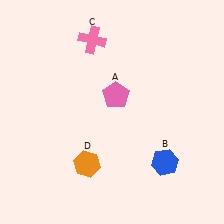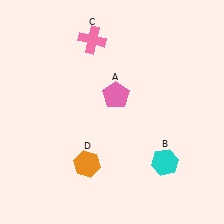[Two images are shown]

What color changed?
The hexagon (B) changed from blue in Image 1 to cyan in Image 2.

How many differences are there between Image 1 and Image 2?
There is 1 difference between the two images.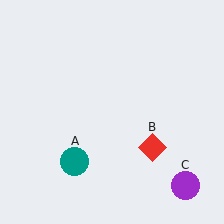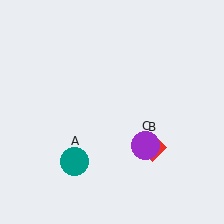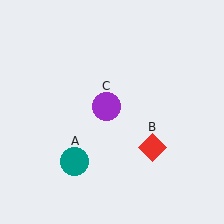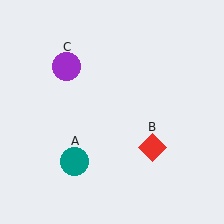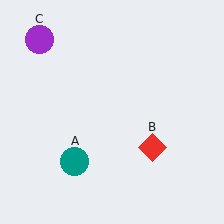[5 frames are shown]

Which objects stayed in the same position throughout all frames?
Teal circle (object A) and red diamond (object B) remained stationary.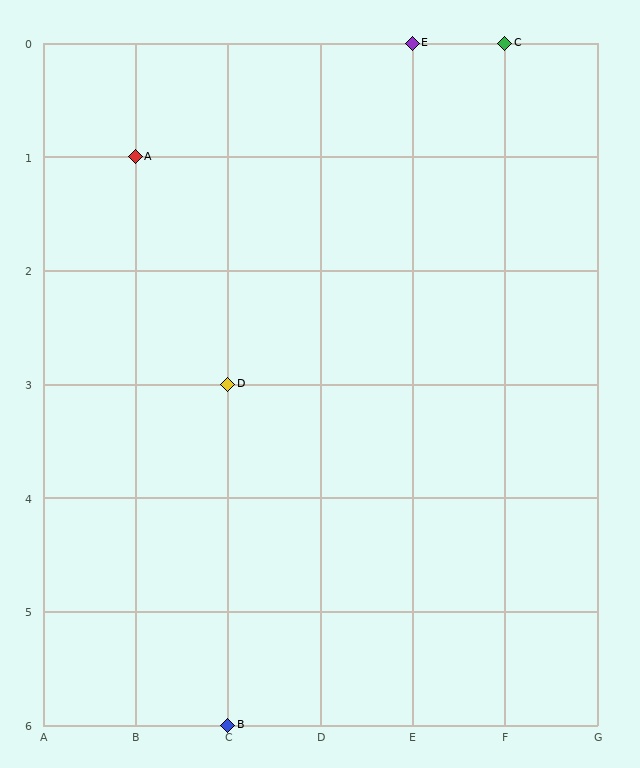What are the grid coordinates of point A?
Point A is at grid coordinates (B, 1).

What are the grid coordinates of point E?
Point E is at grid coordinates (E, 0).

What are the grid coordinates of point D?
Point D is at grid coordinates (C, 3).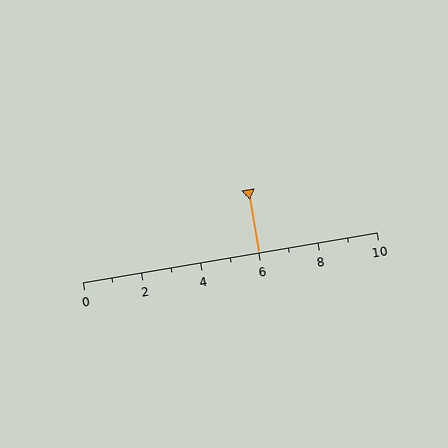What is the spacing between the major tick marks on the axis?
The major ticks are spaced 2 apart.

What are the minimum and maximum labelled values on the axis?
The axis runs from 0 to 10.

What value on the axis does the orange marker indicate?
The marker indicates approximately 6.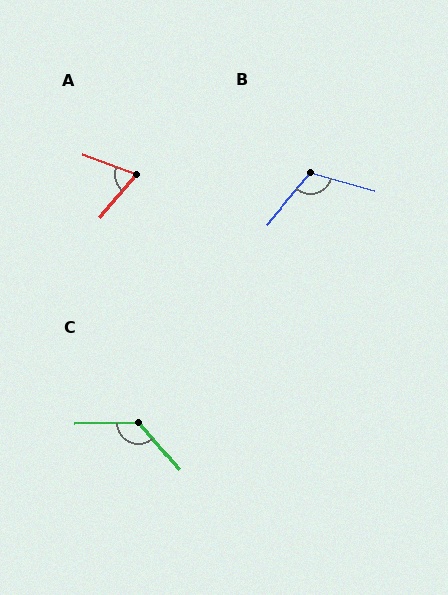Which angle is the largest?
C, at approximately 129 degrees.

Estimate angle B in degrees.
Approximately 114 degrees.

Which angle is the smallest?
A, at approximately 70 degrees.